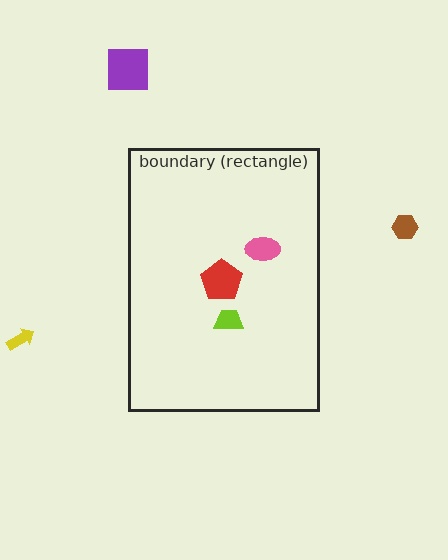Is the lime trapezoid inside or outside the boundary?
Inside.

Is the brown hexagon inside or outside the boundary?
Outside.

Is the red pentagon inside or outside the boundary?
Inside.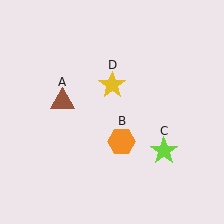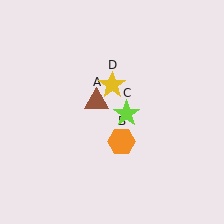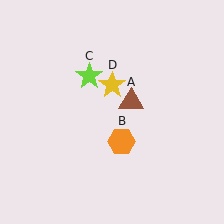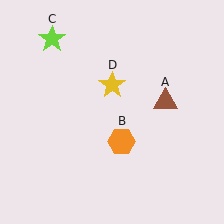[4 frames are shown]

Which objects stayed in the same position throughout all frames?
Orange hexagon (object B) and yellow star (object D) remained stationary.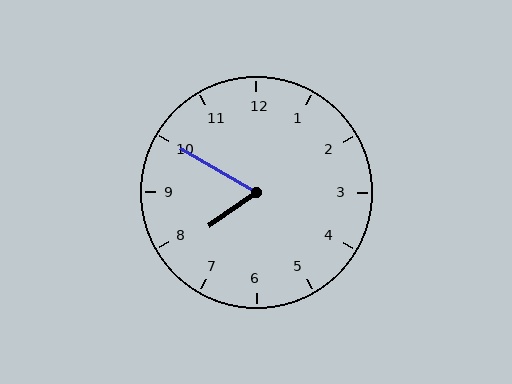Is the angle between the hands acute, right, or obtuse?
It is acute.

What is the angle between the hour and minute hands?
Approximately 65 degrees.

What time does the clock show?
7:50.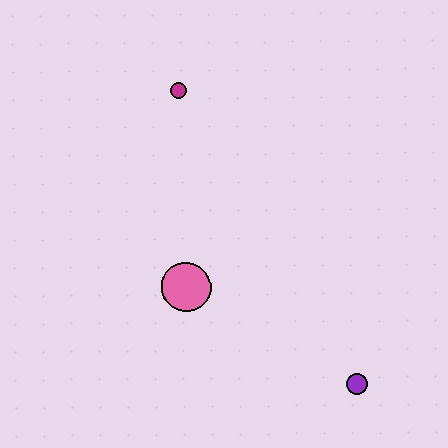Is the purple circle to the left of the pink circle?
No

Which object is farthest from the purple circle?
The magenta circle is farthest from the purple circle.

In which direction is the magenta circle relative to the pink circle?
The magenta circle is above the pink circle.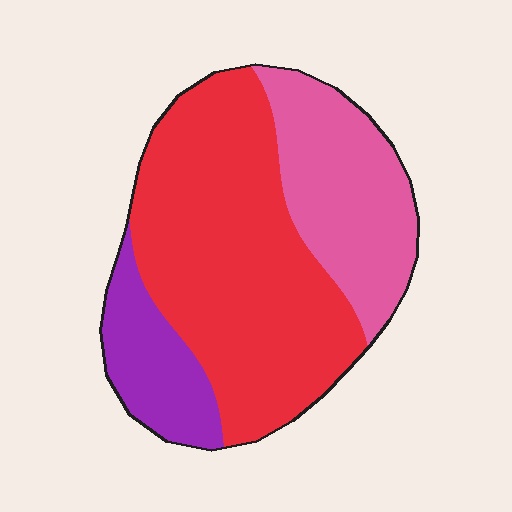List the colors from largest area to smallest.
From largest to smallest: red, pink, purple.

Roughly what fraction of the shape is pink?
Pink covers roughly 30% of the shape.